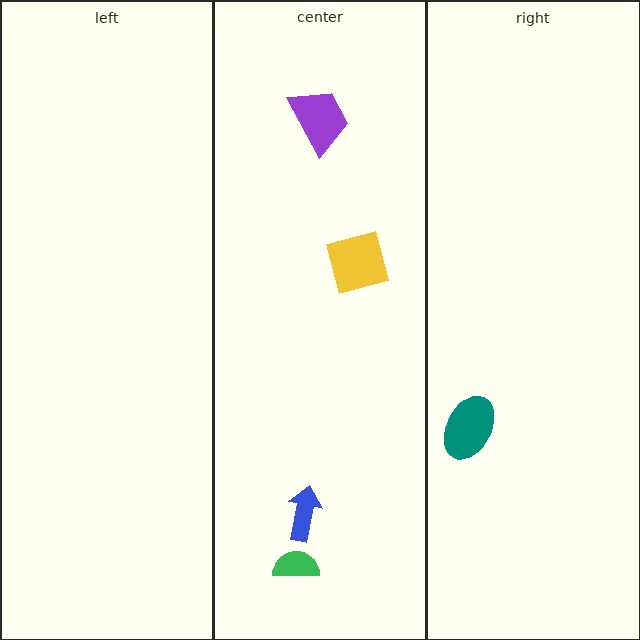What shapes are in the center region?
The purple trapezoid, the blue arrow, the green semicircle, the yellow diamond.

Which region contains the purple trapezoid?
The center region.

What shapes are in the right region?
The teal ellipse.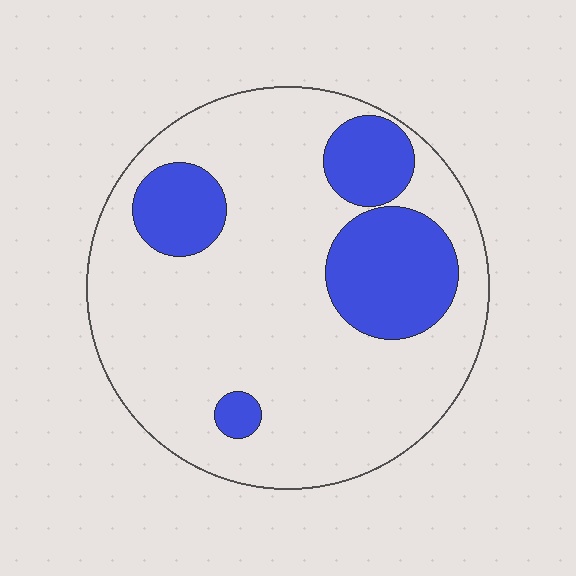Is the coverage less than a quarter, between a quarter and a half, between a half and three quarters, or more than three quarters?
Less than a quarter.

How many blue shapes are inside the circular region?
4.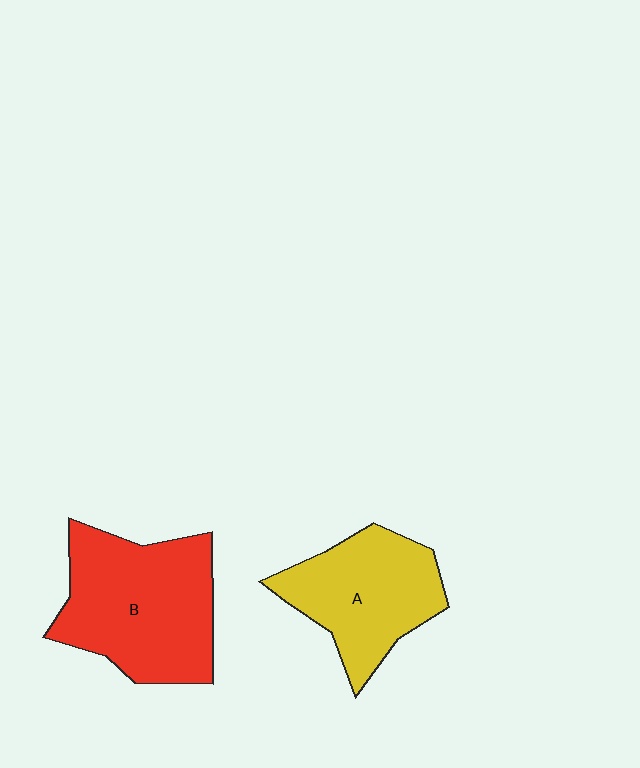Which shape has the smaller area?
Shape A (yellow).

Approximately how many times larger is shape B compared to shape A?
Approximately 1.3 times.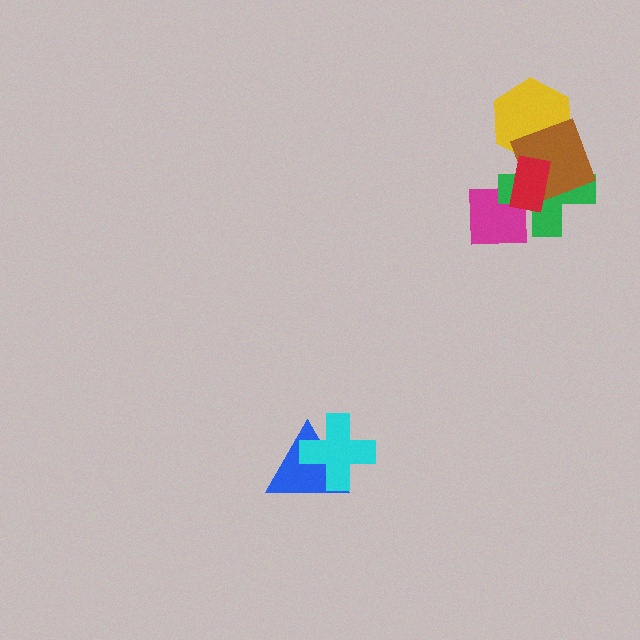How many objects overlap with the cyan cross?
1 object overlaps with the cyan cross.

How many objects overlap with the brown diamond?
4 objects overlap with the brown diamond.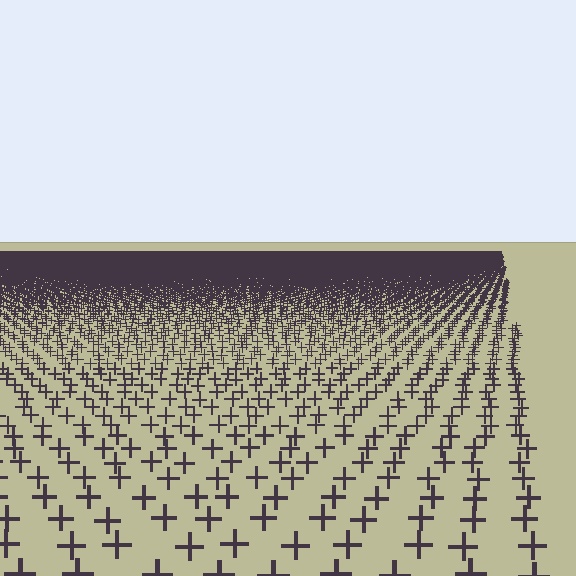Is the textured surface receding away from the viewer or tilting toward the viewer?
The surface is receding away from the viewer. Texture elements get smaller and denser toward the top.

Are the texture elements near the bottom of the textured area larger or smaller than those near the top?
Larger. Near the bottom, elements are closer to the viewer and appear at a bigger on-screen size.